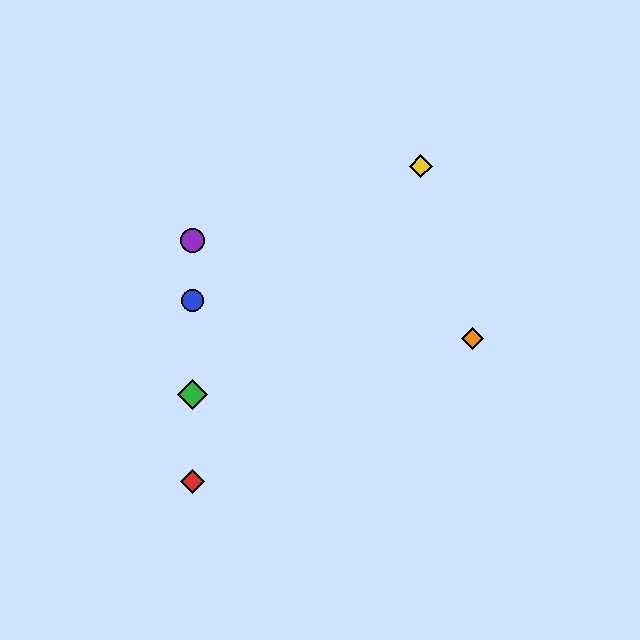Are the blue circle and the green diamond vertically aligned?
Yes, both are at x≈192.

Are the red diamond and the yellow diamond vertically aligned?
No, the red diamond is at x≈192 and the yellow diamond is at x≈421.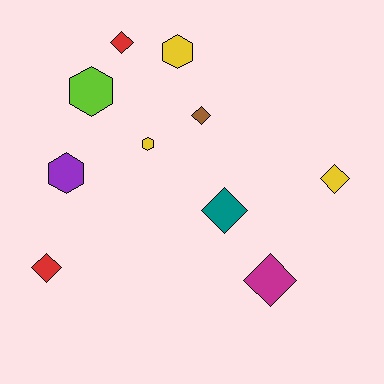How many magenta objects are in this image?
There is 1 magenta object.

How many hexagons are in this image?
There are 4 hexagons.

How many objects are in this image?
There are 10 objects.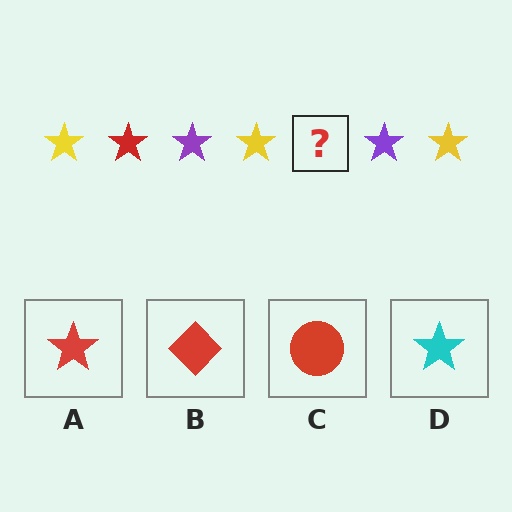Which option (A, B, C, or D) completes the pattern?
A.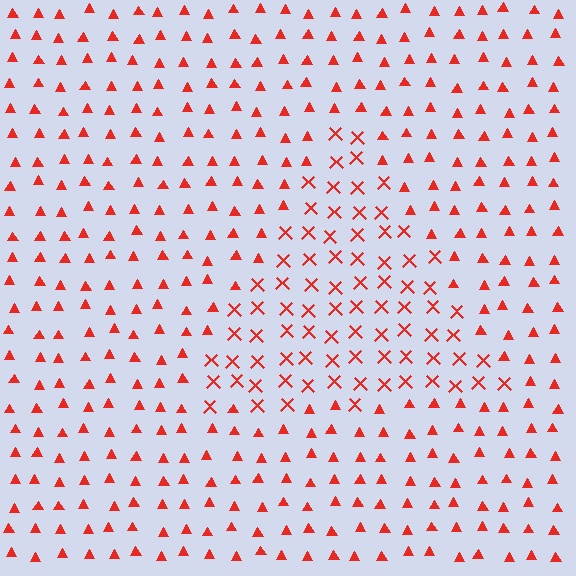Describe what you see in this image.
The image is filled with small red elements arranged in a uniform grid. A triangle-shaped region contains X marks, while the surrounding area contains triangles. The boundary is defined purely by the change in element shape.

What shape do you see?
I see a triangle.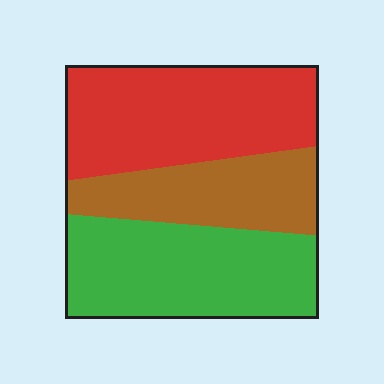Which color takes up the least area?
Brown, at roughly 25%.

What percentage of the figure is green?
Green takes up about three eighths (3/8) of the figure.